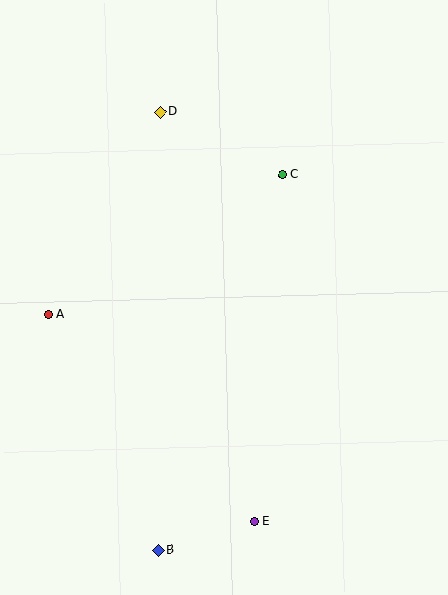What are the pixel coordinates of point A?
Point A is at (48, 314).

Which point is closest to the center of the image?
Point C at (282, 175) is closest to the center.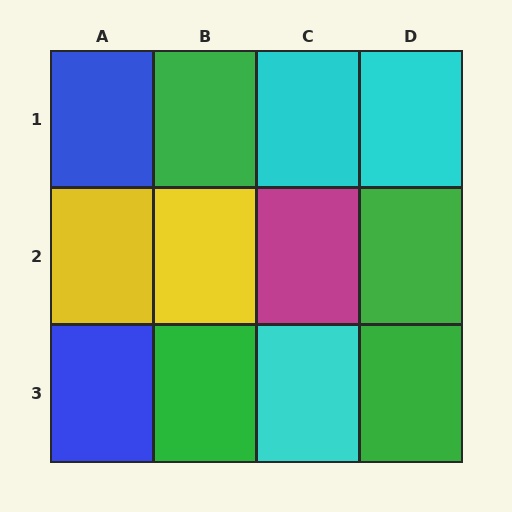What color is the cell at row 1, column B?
Green.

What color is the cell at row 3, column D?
Green.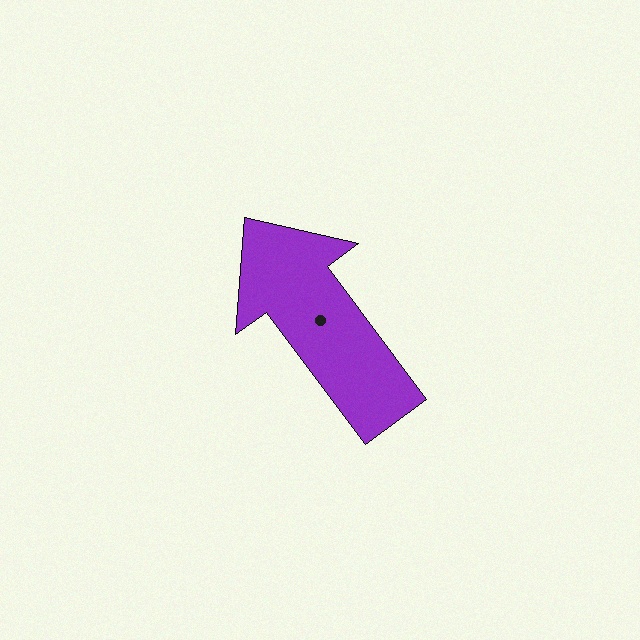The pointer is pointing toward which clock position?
Roughly 11 o'clock.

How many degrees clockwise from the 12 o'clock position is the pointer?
Approximately 323 degrees.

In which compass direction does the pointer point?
Northwest.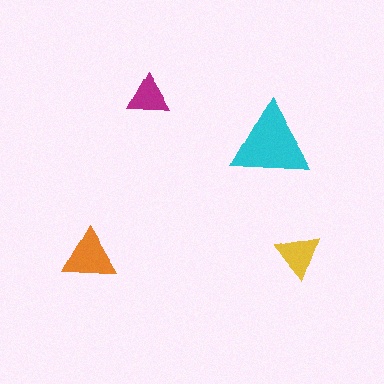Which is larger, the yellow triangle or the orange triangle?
The orange one.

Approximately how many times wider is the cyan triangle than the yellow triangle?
About 1.5 times wider.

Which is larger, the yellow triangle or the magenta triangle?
The yellow one.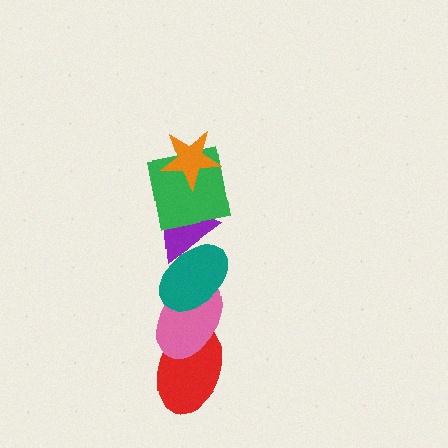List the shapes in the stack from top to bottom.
From top to bottom: the orange star, the green square, the purple triangle, the teal ellipse, the pink ellipse, the red ellipse.